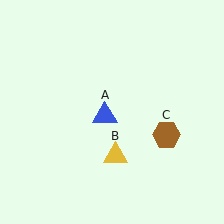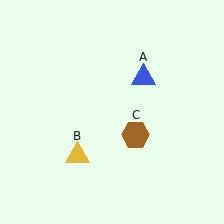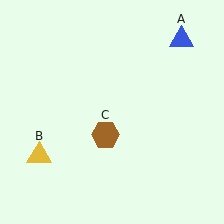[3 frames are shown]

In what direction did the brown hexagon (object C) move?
The brown hexagon (object C) moved left.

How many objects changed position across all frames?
3 objects changed position: blue triangle (object A), yellow triangle (object B), brown hexagon (object C).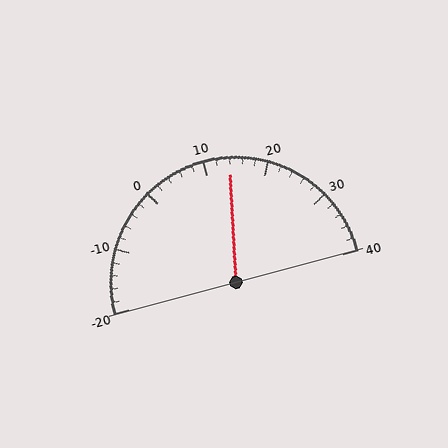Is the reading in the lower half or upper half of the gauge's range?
The reading is in the upper half of the range (-20 to 40).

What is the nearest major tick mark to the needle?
The nearest major tick mark is 10.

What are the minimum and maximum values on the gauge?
The gauge ranges from -20 to 40.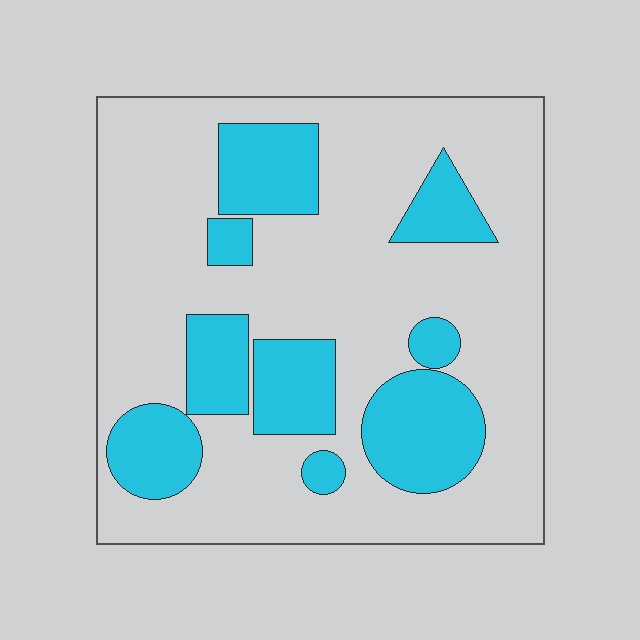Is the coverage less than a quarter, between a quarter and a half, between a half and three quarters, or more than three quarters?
Between a quarter and a half.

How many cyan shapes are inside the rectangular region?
9.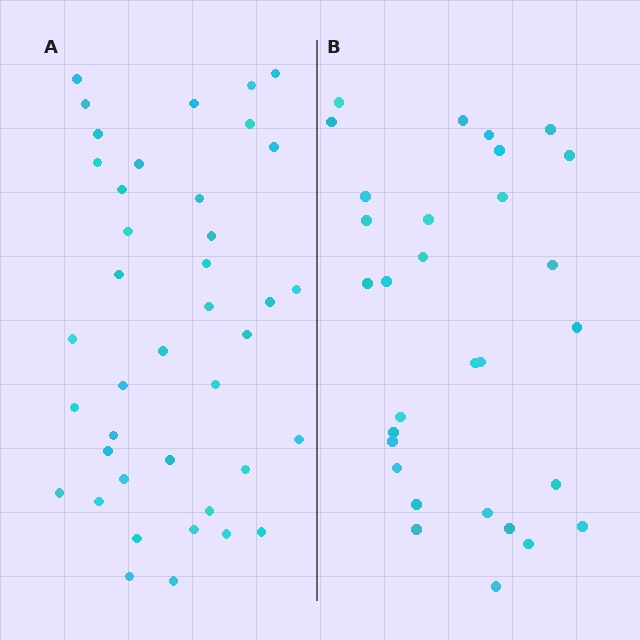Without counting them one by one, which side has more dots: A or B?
Region A (the left region) has more dots.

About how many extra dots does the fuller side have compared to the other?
Region A has roughly 10 or so more dots than region B.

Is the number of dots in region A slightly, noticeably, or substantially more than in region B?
Region A has noticeably more, but not dramatically so. The ratio is roughly 1.3 to 1.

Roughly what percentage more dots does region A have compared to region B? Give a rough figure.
About 35% more.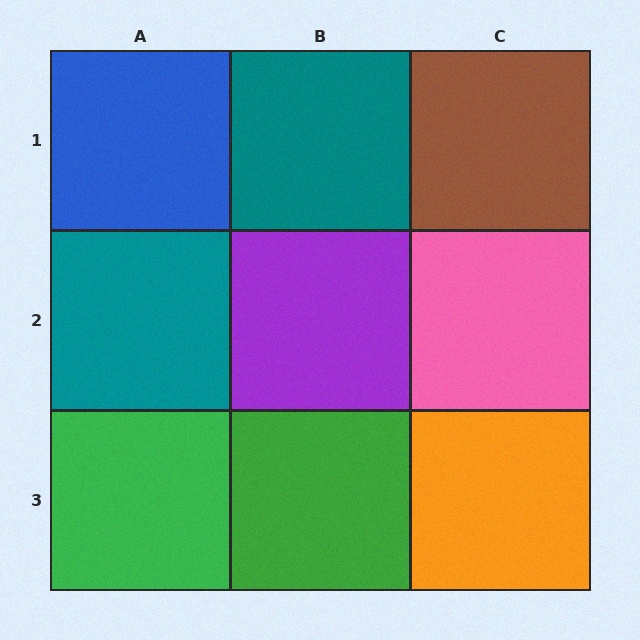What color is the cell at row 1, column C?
Brown.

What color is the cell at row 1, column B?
Teal.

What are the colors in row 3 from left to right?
Green, green, orange.